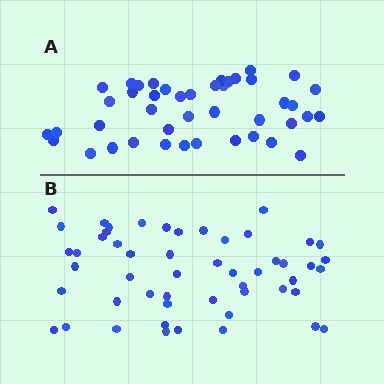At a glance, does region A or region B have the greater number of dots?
Region B (the bottom region) has more dots.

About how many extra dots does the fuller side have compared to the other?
Region B has roughly 8 or so more dots than region A.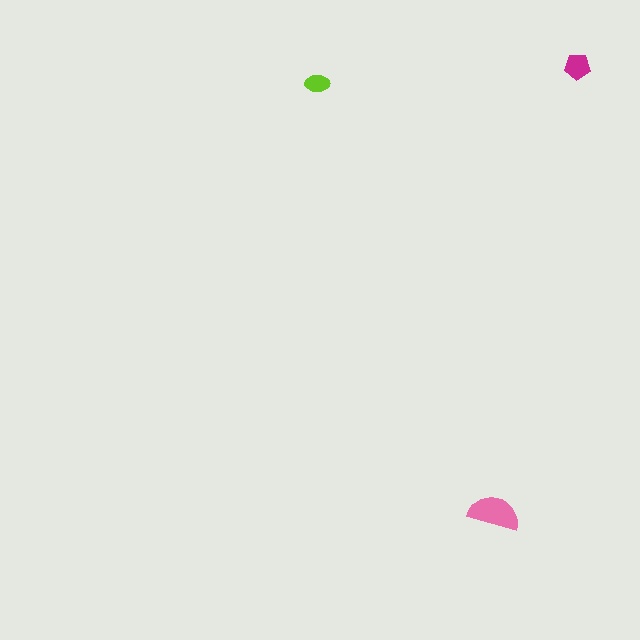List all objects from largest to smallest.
The pink semicircle, the magenta pentagon, the lime ellipse.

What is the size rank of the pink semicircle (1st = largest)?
1st.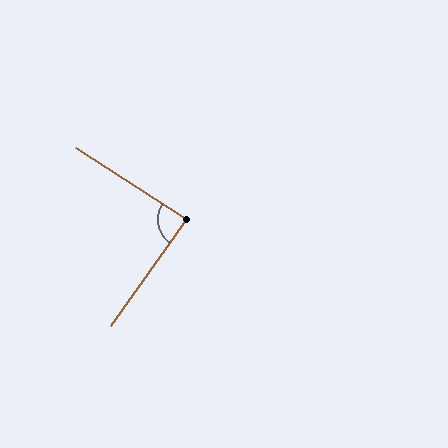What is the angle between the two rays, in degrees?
Approximately 88 degrees.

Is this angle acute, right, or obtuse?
It is approximately a right angle.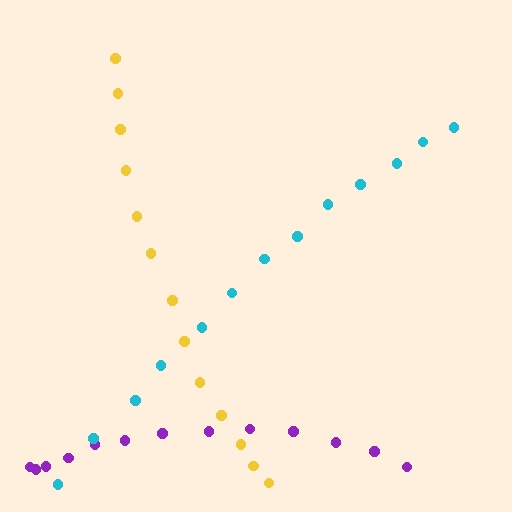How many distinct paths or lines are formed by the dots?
There are 3 distinct paths.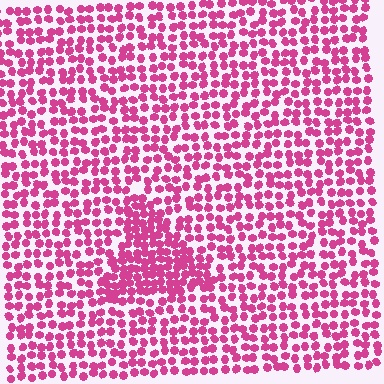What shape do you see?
I see a triangle.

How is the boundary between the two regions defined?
The boundary is defined by a change in element density (approximately 1.7x ratio). All elements are the same color, size, and shape.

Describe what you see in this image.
The image contains small magenta elements arranged at two different densities. A triangle-shaped region is visible where the elements are more densely packed than the surrounding area.